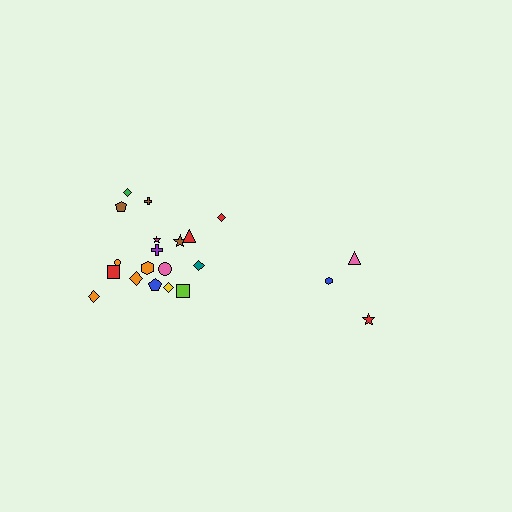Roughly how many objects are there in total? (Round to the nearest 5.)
Roughly 20 objects in total.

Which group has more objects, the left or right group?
The left group.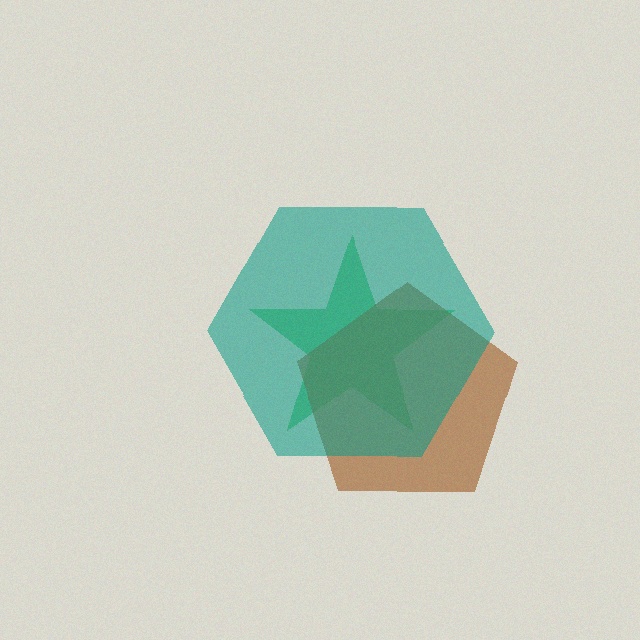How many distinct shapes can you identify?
There are 3 distinct shapes: a green star, a brown pentagon, a teal hexagon.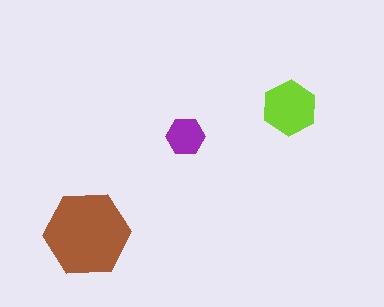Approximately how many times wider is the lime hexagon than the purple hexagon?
About 1.5 times wider.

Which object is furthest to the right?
The lime hexagon is rightmost.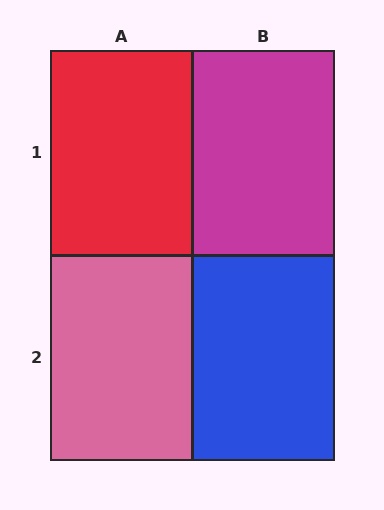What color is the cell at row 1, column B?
Magenta.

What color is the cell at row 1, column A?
Red.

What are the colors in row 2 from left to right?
Pink, blue.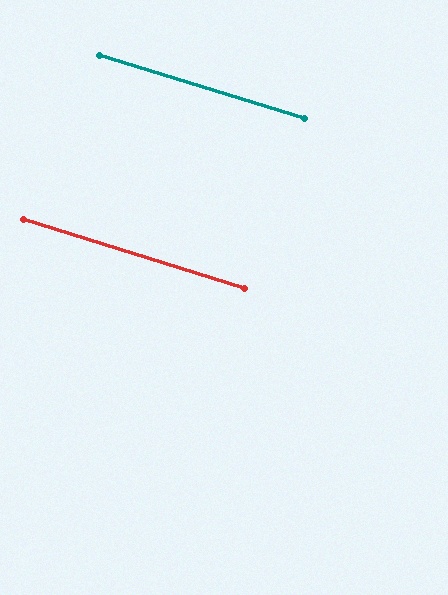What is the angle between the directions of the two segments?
Approximately 0 degrees.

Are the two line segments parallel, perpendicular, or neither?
Parallel — their directions differ by only 0.4°.